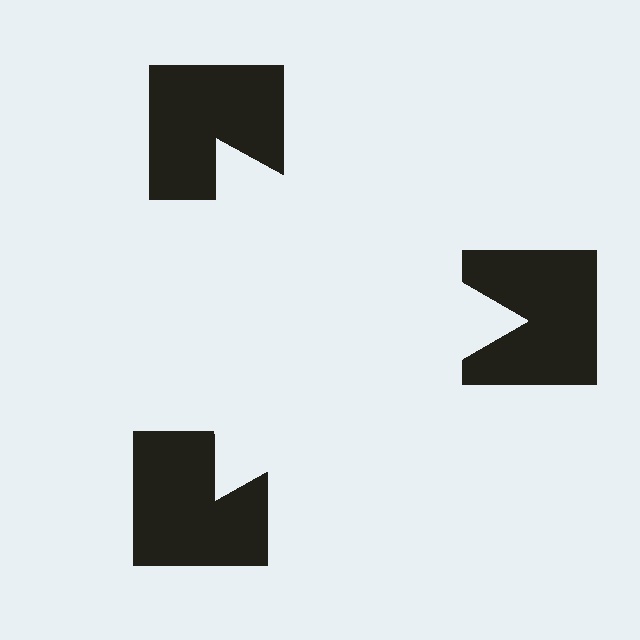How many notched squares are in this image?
There are 3 — one at each vertex of the illusory triangle.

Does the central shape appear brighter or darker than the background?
It typically appears slightly brighter than the background, even though no actual brightness change is drawn.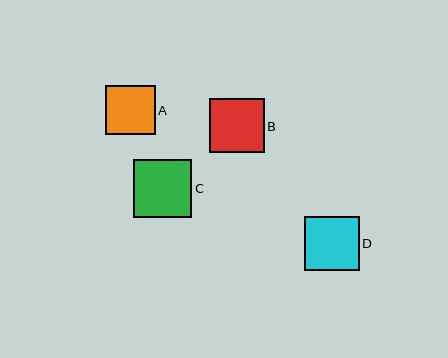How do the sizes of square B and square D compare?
Square B and square D are approximately the same size.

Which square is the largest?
Square C is the largest with a size of approximately 58 pixels.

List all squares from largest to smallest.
From largest to smallest: C, B, D, A.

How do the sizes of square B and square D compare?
Square B and square D are approximately the same size.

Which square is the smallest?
Square A is the smallest with a size of approximately 49 pixels.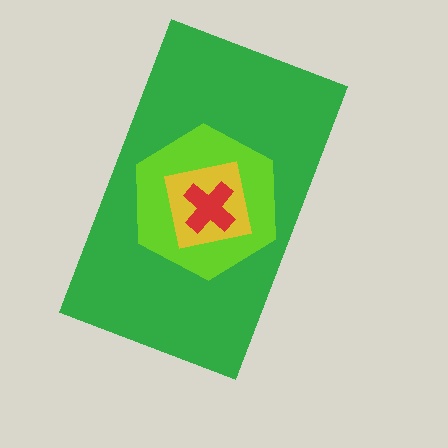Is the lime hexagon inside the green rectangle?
Yes.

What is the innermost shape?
The red cross.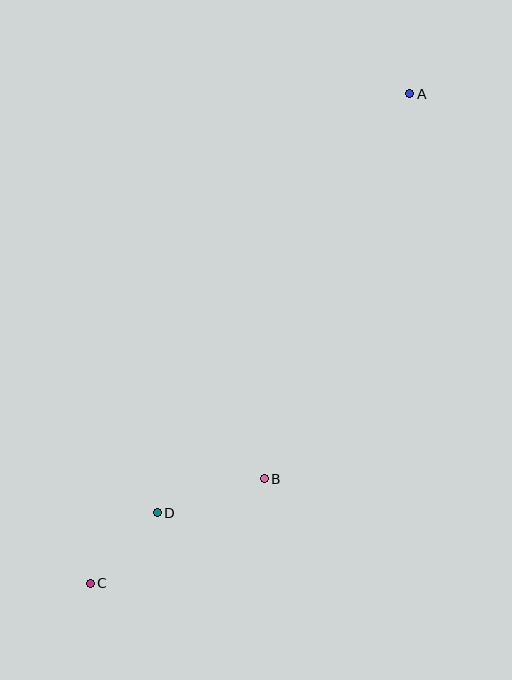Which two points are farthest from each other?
Points A and C are farthest from each other.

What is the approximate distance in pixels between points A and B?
The distance between A and B is approximately 412 pixels.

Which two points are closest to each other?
Points C and D are closest to each other.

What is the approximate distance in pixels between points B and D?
The distance between B and D is approximately 112 pixels.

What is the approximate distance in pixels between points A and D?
The distance between A and D is approximately 489 pixels.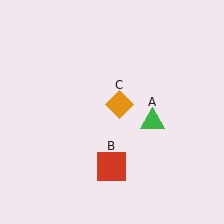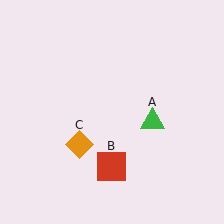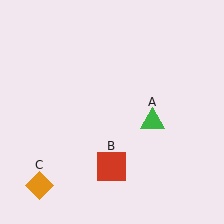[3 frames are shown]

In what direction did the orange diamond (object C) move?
The orange diamond (object C) moved down and to the left.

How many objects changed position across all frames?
1 object changed position: orange diamond (object C).